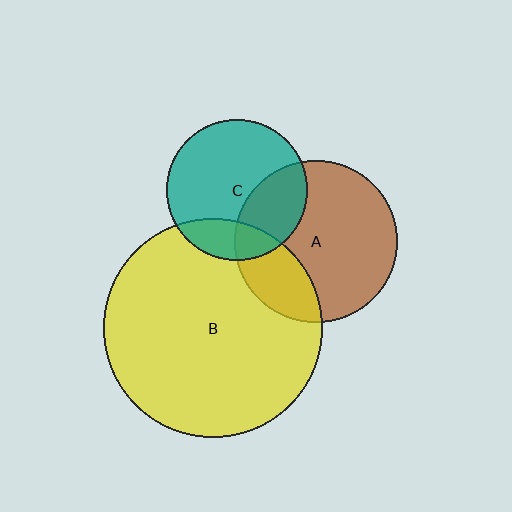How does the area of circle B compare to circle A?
Approximately 1.8 times.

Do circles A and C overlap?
Yes.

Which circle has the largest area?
Circle B (yellow).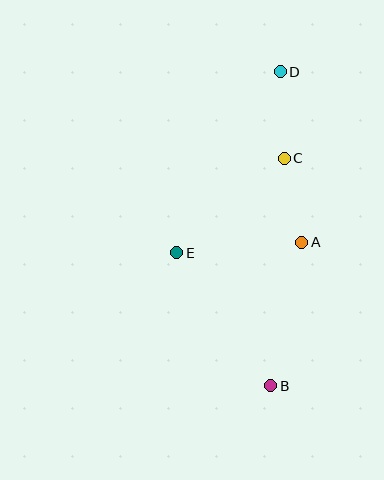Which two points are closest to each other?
Points A and C are closest to each other.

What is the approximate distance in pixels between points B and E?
The distance between B and E is approximately 163 pixels.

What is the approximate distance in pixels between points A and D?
The distance between A and D is approximately 172 pixels.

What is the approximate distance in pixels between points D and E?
The distance between D and E is approximately 209 pixels.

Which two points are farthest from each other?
Points B and D are farthest from each other.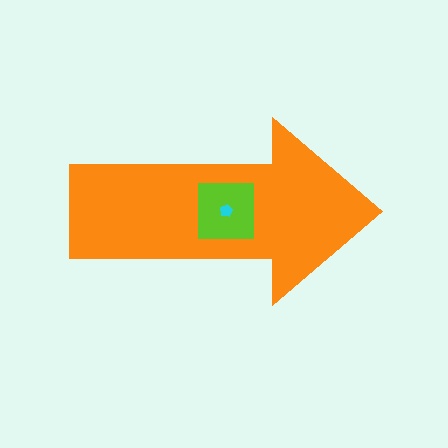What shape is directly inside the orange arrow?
The lime square.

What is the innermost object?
The cyan pentagon.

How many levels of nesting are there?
3.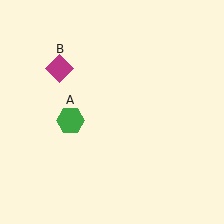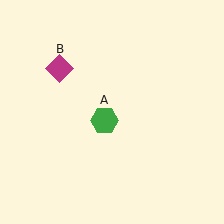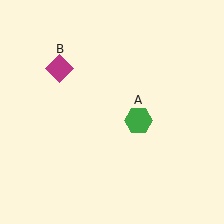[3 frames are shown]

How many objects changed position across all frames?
1 object changed position: green hexagon (object A).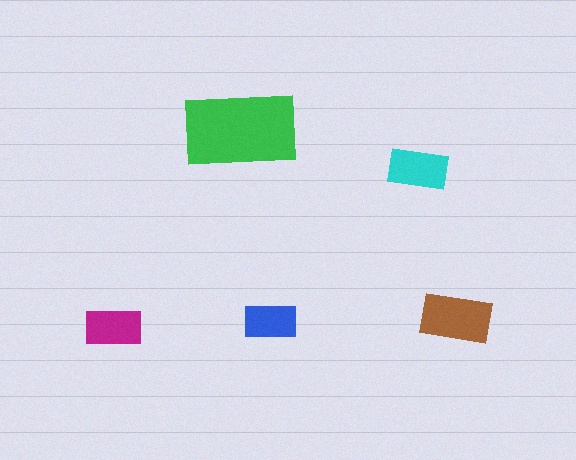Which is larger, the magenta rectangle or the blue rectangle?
The magenta one.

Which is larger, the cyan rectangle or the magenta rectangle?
The cyan one.